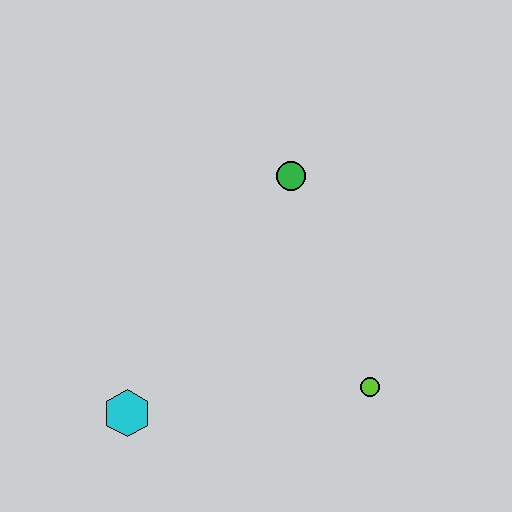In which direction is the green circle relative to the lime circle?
The green circle is above the lime circle.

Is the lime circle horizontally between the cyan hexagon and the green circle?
No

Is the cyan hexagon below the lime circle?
Yes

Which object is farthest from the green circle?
The cyan hexagon is farthest from the green circle.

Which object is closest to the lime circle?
The green circle is closest to the lime circle.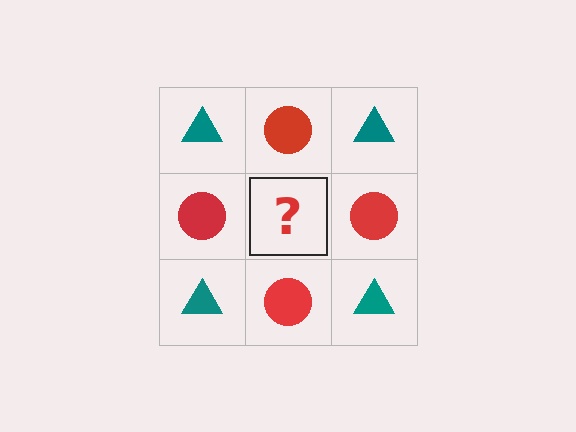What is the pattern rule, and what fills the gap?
The rule is that it alternates teal triangle and red circle in a checkerboard pattern. The gap should be filled with a teal triangle.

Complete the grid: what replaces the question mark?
The question mark should be replaced with a teal triangle.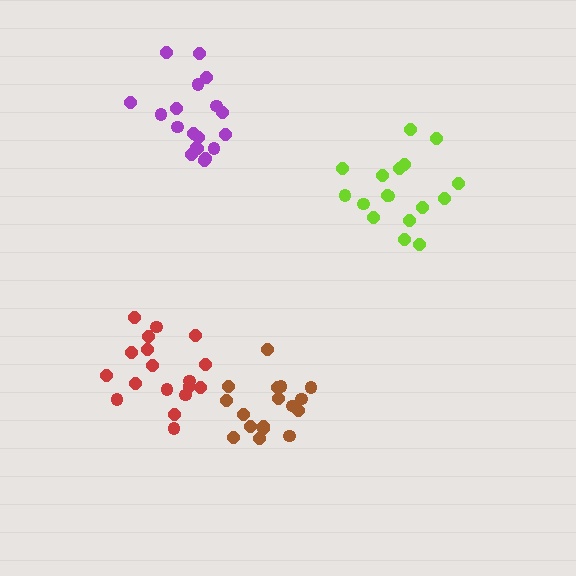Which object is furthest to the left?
The red cluster is leftmost.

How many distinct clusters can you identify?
There are 4 distinct clusters.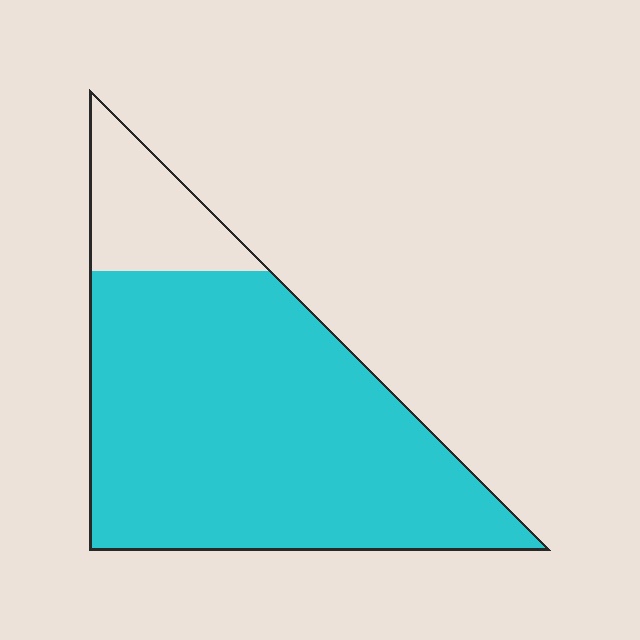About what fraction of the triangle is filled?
About five sixths (5/6).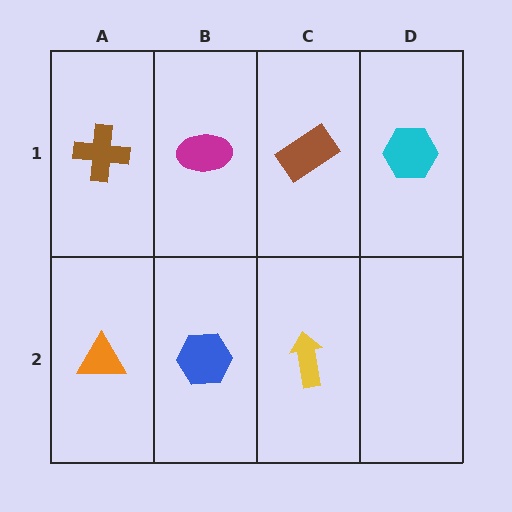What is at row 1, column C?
A brown rectangle.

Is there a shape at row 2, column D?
No, that cell is empty.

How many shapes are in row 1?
4 shapes.